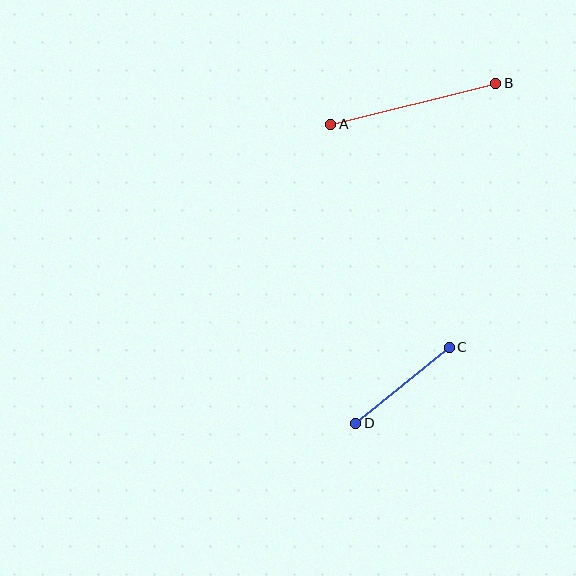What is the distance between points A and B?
The distance is approximately 170 pixels.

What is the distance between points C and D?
The distance is approximately 120 pixels.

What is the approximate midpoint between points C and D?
The midpoint is at approximately (402, 385) pixels.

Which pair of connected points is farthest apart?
Points A and B are farthest apart.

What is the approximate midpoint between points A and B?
The midpoint is at approximately (413, 104) pixels.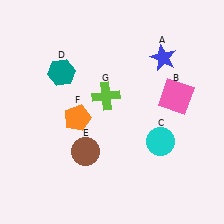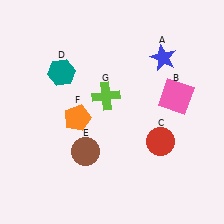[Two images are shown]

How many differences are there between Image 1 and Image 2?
There is 1 difference between the two images.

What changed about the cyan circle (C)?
In Image 1, C is cyan. In Image 2, it changed to red.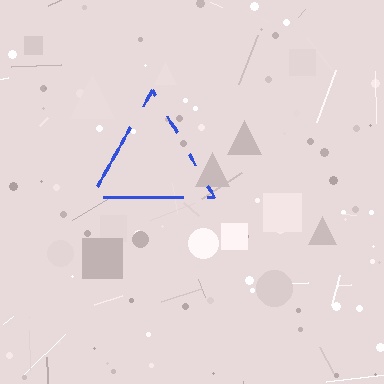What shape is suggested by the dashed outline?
The dashed outline suggests a triangle.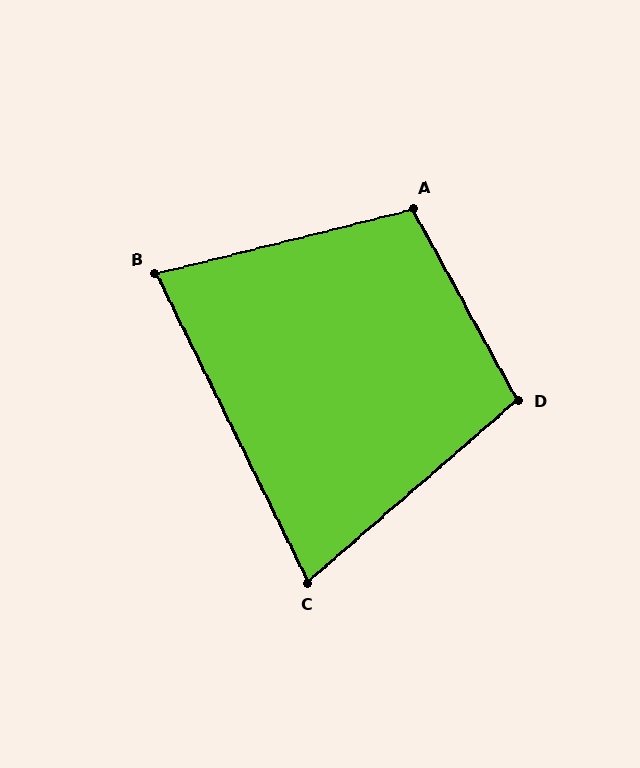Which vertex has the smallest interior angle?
C, at approximately 75 degrees.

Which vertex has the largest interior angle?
A, at approximately 105 degrees.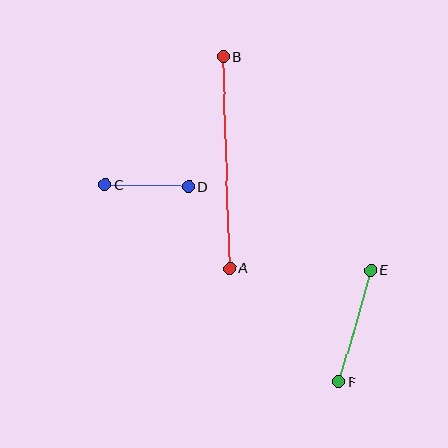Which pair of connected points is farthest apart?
Points A and B are farthest apart.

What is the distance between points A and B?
The distance is approximately 212 pixels.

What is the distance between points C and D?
The distance is approximately 84 pixels.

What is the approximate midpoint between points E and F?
The midpoint is at approximately (355, 326) pixels.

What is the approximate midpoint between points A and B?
The midpoint is at approximately (226, 163) pixels.